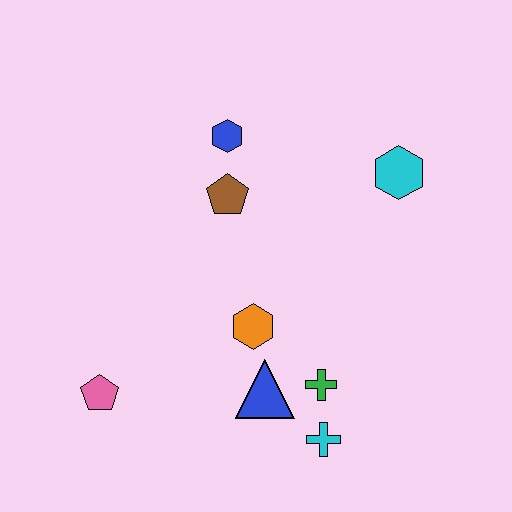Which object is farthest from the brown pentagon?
The cyan cross is farthest from the brown pentagon.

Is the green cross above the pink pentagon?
Yes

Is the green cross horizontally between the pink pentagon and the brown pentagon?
No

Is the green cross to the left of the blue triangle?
No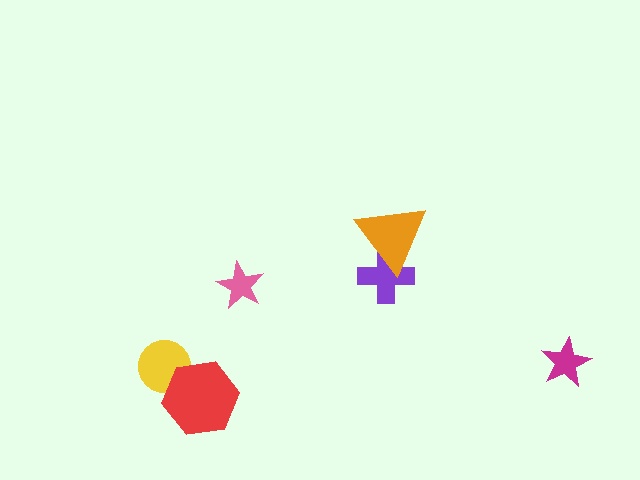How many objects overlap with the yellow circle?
1 object overlaps with the yellow circle.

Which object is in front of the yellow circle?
The red hexagon is in front of the yellow circle.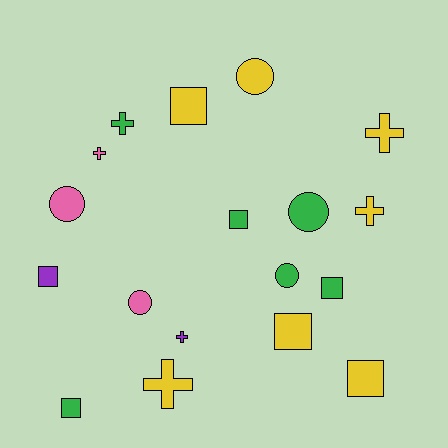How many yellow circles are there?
There is 1 yellow circle.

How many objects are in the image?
There are 18 objects.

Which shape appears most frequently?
Square, with 7 objects.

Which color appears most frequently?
Yellow, with 7 objects.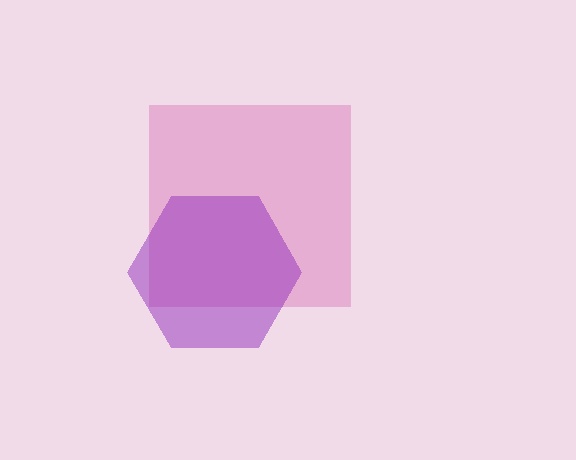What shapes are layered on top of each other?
The layered shapes are: a pink square, a purple hexagon.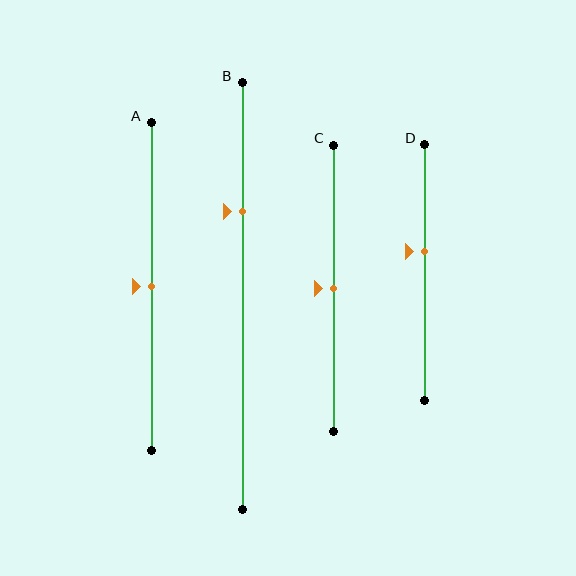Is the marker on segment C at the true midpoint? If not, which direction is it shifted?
Yes, the marker on segment C is at the true midpoint.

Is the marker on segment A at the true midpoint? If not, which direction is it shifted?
Yes, the marker on segment A is at the true midpoint.